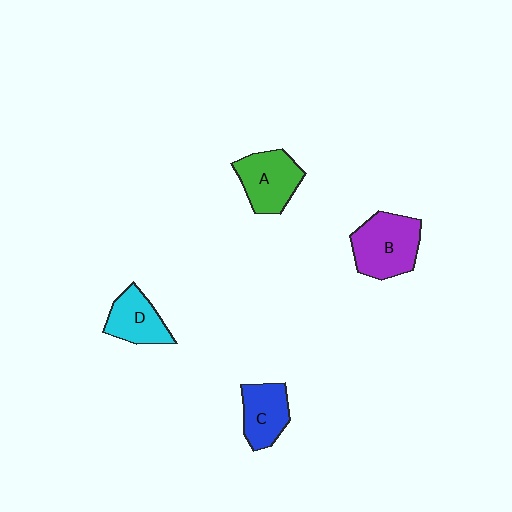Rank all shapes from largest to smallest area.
From largest to smallest: B (purple), A (green), C (blue), D (cyan).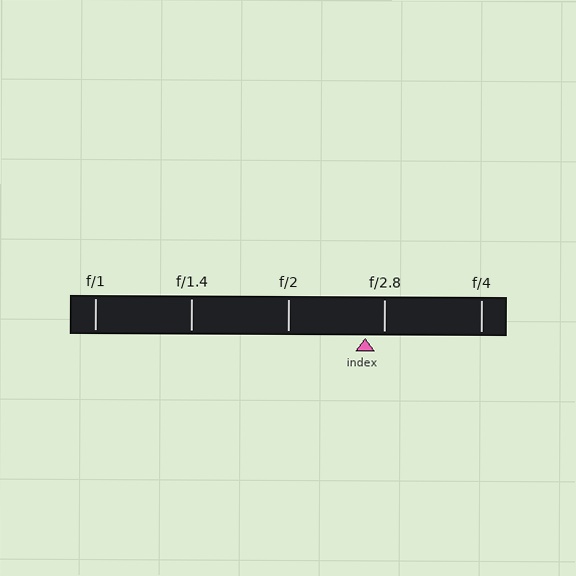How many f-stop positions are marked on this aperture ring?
There are 5 f-stop positions marked.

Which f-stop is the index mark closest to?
The index mark is closest to f/2.8.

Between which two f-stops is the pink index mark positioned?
The index mark is between f/2 and f/2.8.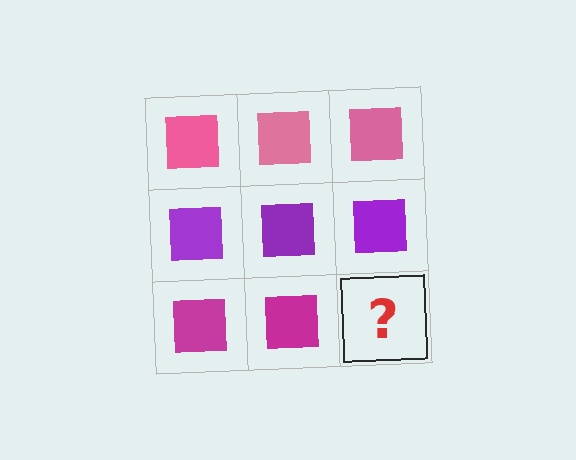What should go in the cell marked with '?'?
The missing cell should contain a magenta square.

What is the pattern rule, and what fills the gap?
The rule is that each row has a consistent color. The gap should be filled with a magenta square.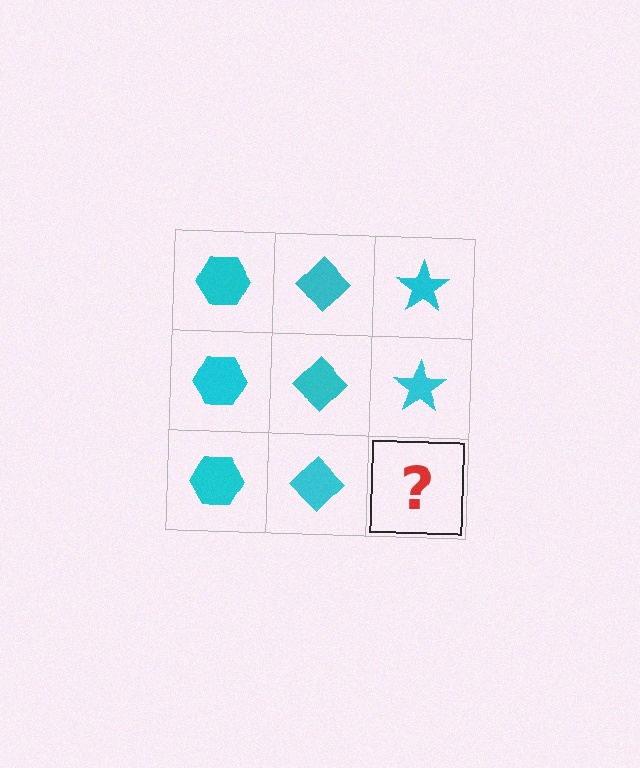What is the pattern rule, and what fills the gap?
The rule is that each column has a consistent shape. The gap should be filled with a cyan star.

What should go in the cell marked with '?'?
The missing cell should contain a cyan star.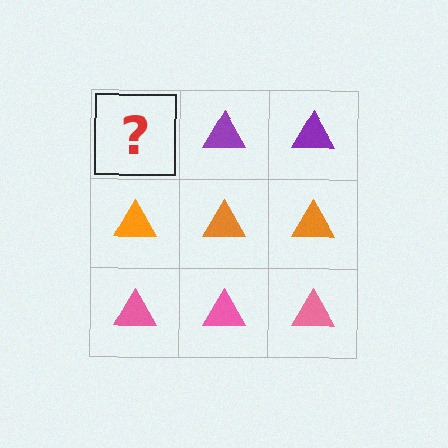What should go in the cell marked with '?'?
The missing cell should contain a purple triangle.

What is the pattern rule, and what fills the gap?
The rule is that each row has a consistent color. The gap should be filled with a purple triangle.